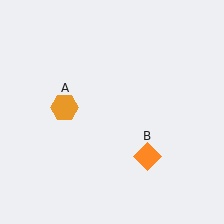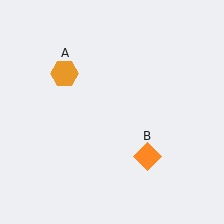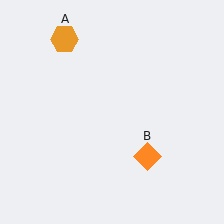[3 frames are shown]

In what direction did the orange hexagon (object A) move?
The orange hexagon (object A) moved up.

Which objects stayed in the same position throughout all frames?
Orange diamond (object B) remained stationary.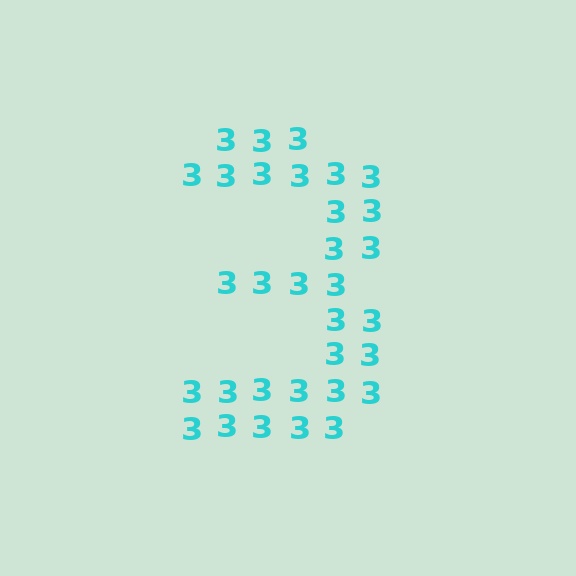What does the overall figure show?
The overall figure shows the digit 3.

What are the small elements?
The small elements are digit 3's.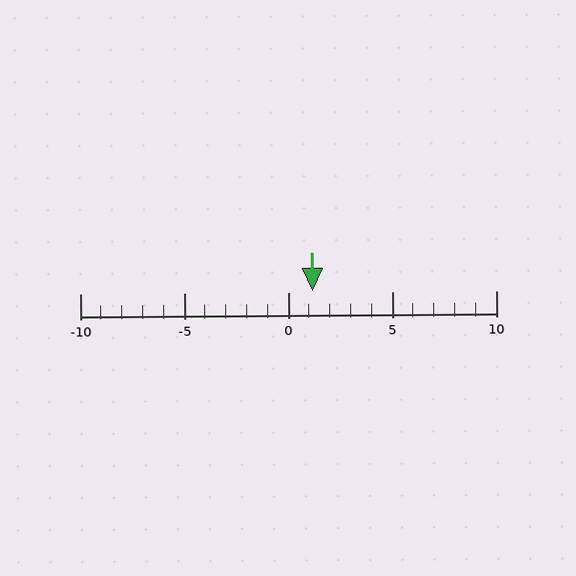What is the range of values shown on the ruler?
The ruler shows values from -10 to 10.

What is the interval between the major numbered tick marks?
The major tick marks are spaced 5 units apart.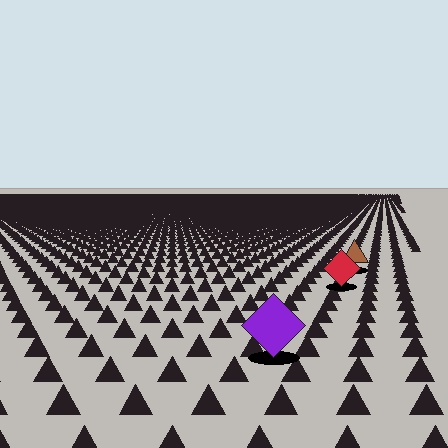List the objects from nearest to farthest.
From nearest to farthest: the purple diamond, the red diamond, the brown triangle.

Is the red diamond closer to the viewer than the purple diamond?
No. The purple diamond is closer — you can tell from the texture gradient: the ground texture is coarser near it.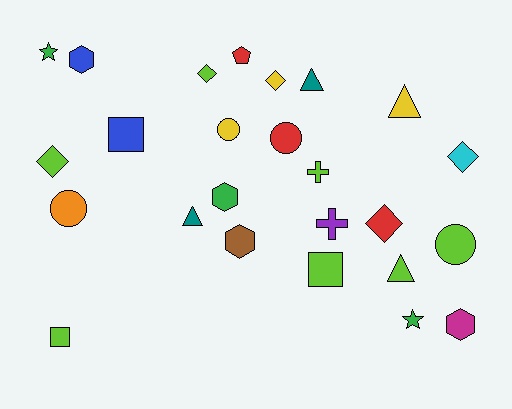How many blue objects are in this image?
There are 2 blue objects.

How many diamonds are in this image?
There are 5 diamonds.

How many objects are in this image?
There are 25 objects.